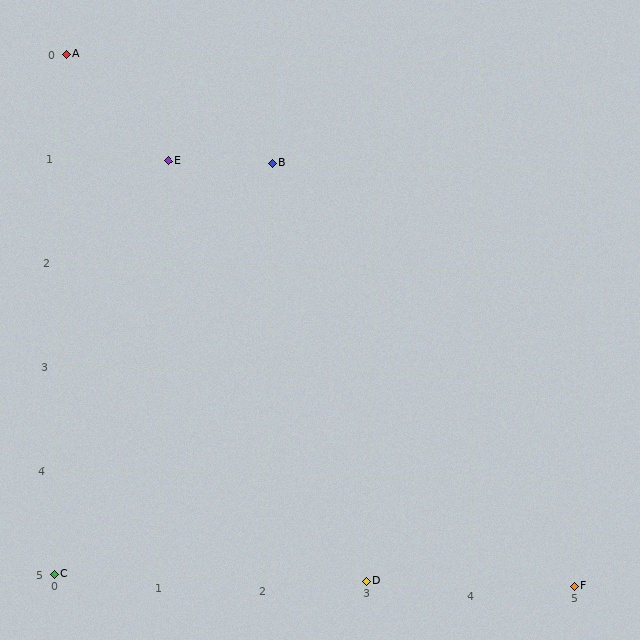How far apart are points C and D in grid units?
Points C and D are 3 columns apart.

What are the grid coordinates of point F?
Point F is at grid coordinates (5, 5).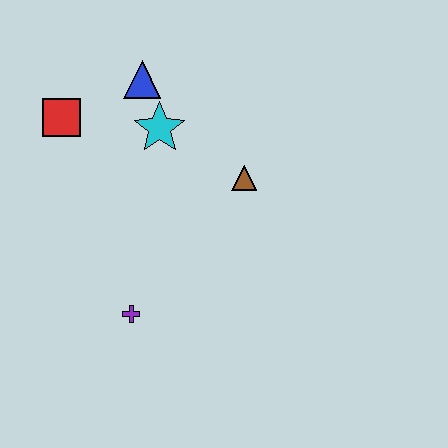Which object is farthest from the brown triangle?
The red square is farthest from the brown triangle.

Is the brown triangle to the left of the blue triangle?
No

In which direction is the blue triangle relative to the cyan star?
The blue triangle is above the cyan star.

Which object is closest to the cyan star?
The blue triangle is closest to the cyan star.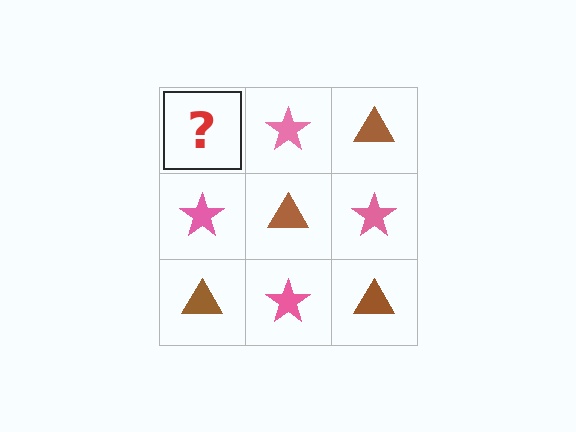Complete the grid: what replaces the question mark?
The question mark should be replaced with a brown triangle.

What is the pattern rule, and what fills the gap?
The rule is that it alternates brown triangle and pink star in a checkerboard pattern. The gap should be filled with a brown triangle.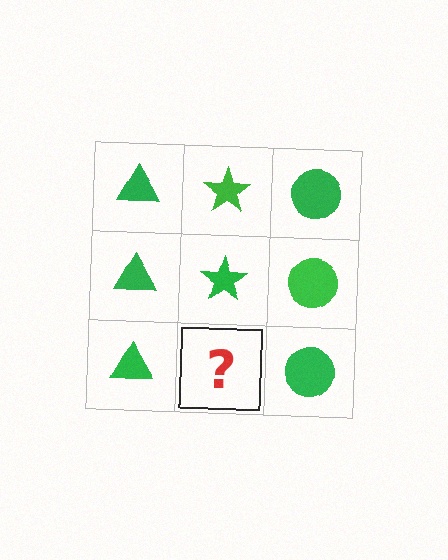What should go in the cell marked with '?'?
The missing cell should contain a green star.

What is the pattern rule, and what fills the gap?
The rule is that each column has a consistent shape. The gap should be filled with a green star.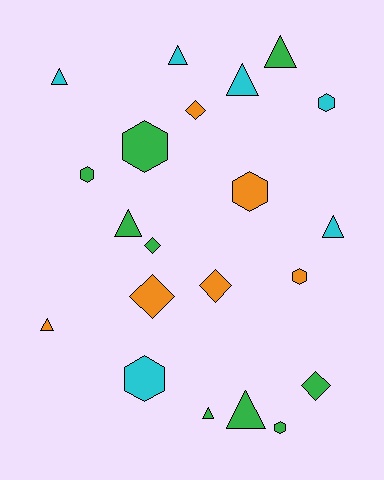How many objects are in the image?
There are 21 objects.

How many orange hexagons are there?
There are 2 orange hexagons.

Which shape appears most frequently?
Triangle, with 9 objects.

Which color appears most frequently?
Green, with 9 objects.